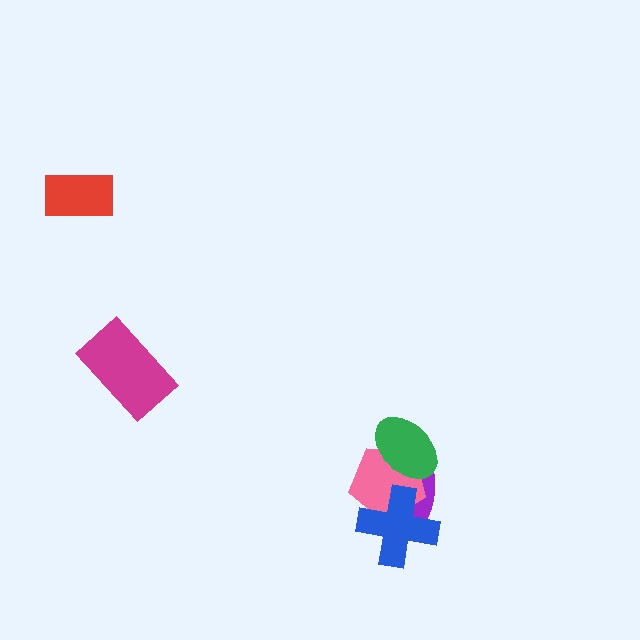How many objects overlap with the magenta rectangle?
0 objects overlap with the magenta rectangle.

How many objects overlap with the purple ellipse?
3 objects overlap with the purple ellipse.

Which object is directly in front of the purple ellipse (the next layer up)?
The pink pentagon is directly in front of the purple ellipse.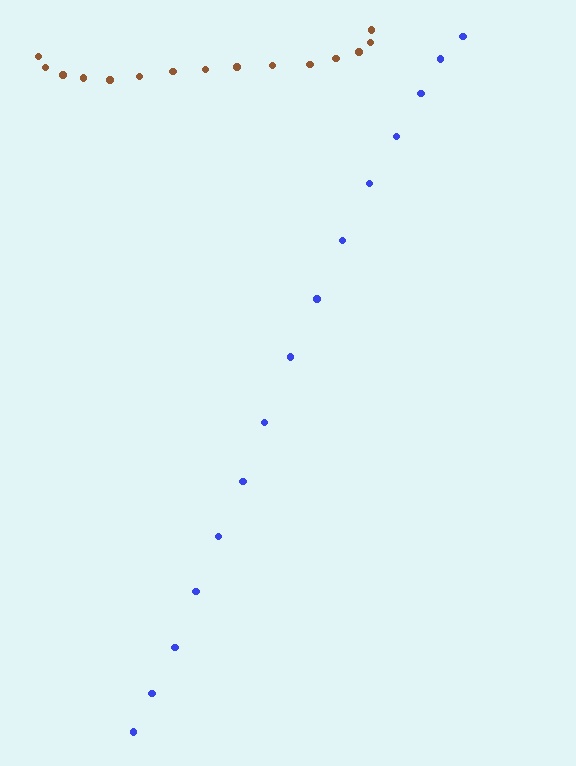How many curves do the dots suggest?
There are 2 distinct paths.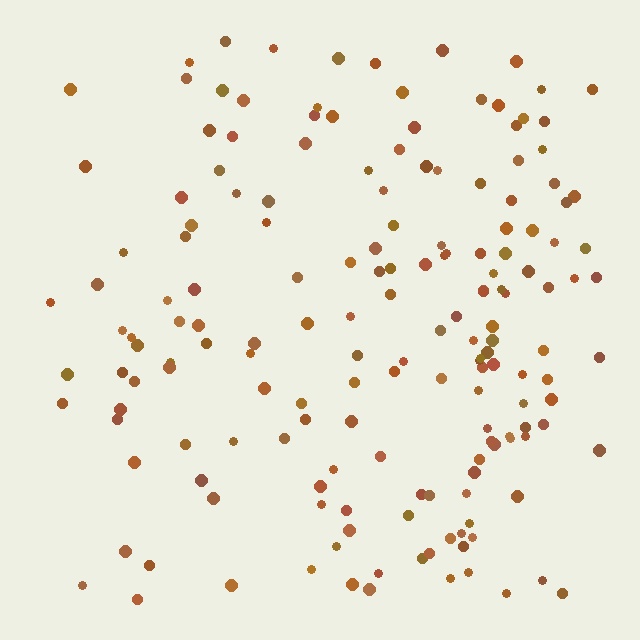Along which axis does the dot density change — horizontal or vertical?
Horizontal.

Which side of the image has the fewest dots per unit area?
The left.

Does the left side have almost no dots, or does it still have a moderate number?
Still a moderate number, just noticeably fewer than the right.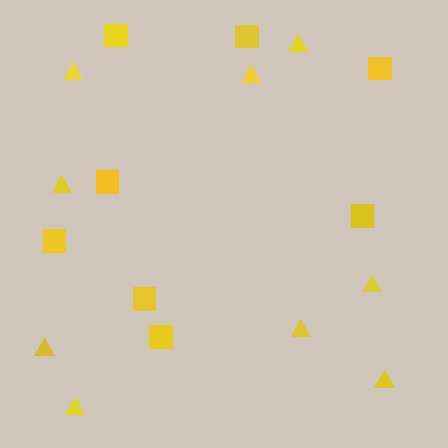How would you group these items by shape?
There are 2 groups: one group of triangles (9) and one group of squares (8).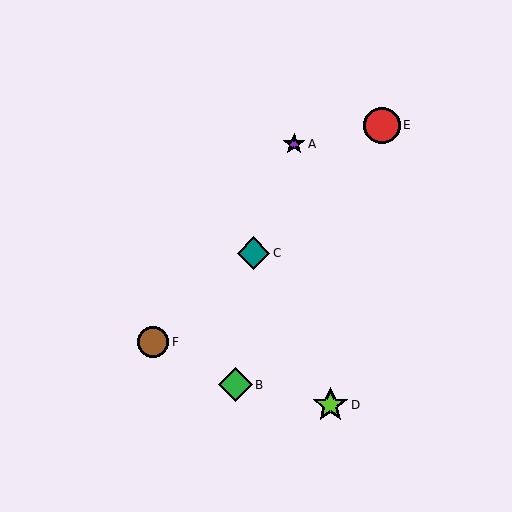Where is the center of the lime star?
The center of the lime star is at (330, 405).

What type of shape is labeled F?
Shape F is a brown circle.